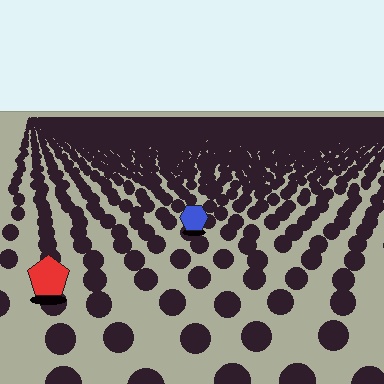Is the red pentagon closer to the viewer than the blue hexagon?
Yes. The red pentagon is closer — you can tell from the texture gradient: the ground texture is coarser near it.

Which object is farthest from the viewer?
The blue hexagon is farthest from the viewer. It appears smaller and the ground texture around it is denser.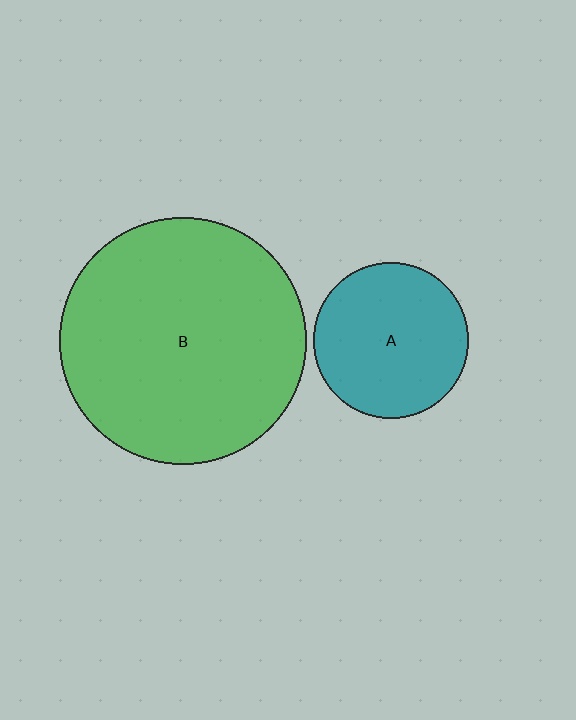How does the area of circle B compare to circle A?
Approximately 2.5 times.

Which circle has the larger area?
Circle B (green).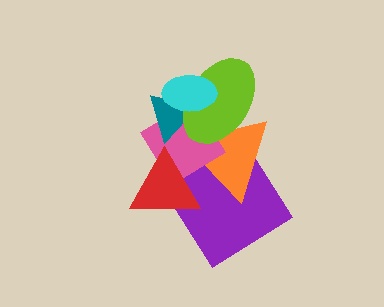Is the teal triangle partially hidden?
Yes, it is partially covered by another shape.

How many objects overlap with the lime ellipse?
4 objects overlap with the lime ellipse.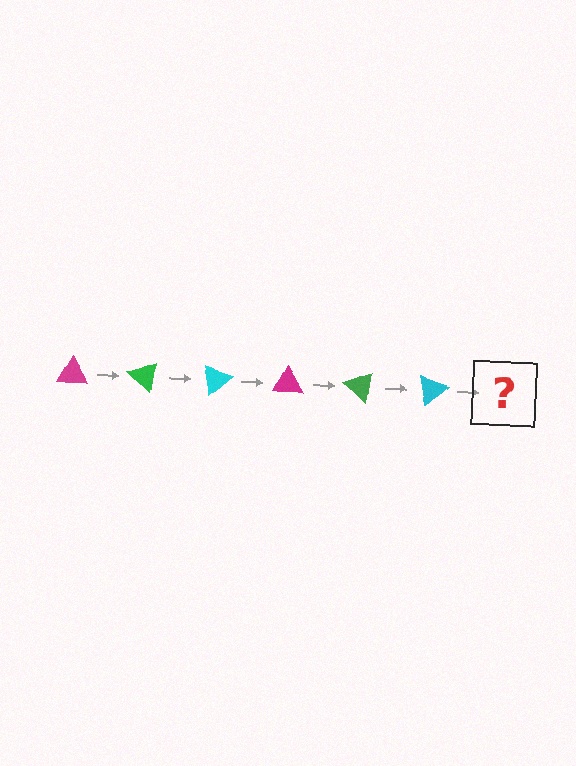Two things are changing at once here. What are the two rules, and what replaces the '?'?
The two rules are that it rotates 40 degrees each step and the color cycles through magenta, green, and cyan. The '?' should be a magenta triangle, rotated 240 degrees from the start.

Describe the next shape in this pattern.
It should be a magenta triangle, rotated 240 degrees from the start.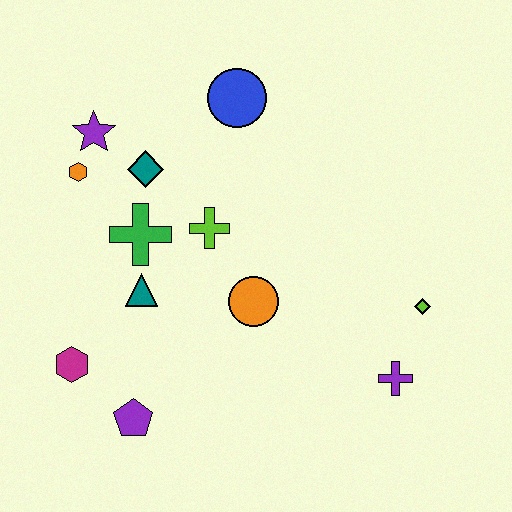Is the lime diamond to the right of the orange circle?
Yes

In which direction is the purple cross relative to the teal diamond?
The purple cross is to the right of the teal diamond.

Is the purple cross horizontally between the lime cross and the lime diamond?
Yes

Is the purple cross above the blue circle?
No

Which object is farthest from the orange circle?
The purple star is farthest from the orange circle.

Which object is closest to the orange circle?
The lime cross is closest to the orange circle.